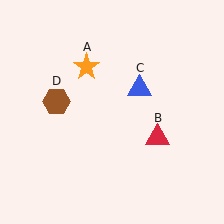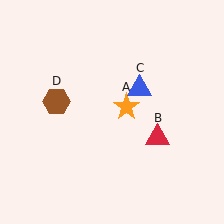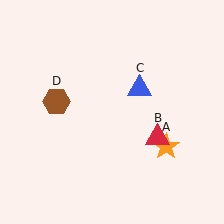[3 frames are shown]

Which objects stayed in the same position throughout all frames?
Red triangle (object B) and blue triangle (object C) and brown hexagon (object D) remained stationary.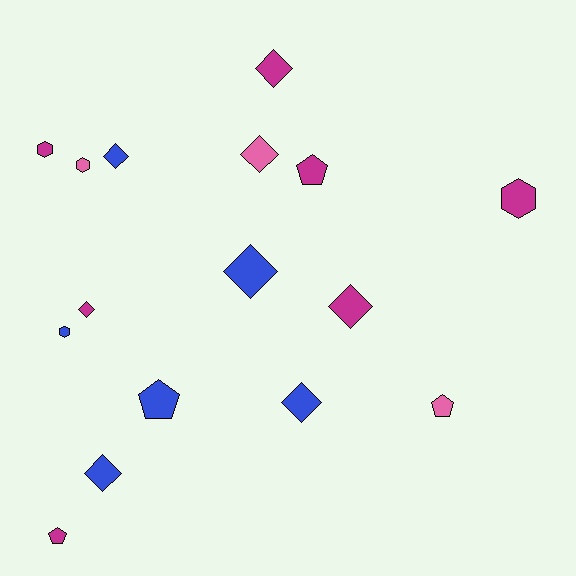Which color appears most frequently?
Magenta, with 7 objects.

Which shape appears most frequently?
Diamond, with 8 objects.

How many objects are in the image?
There are 16 objects.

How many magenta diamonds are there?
There are 3 magenta diamonds.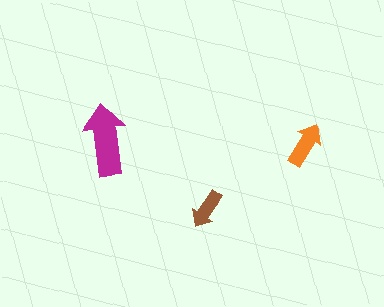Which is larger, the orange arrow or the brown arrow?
The orange one.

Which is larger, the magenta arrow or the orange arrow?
The magenta one.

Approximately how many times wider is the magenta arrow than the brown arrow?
About 2 times wider.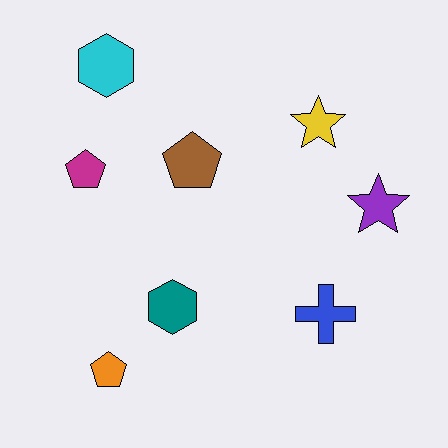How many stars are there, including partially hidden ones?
There are 2 stars.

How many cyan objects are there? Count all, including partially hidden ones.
There is 1 cyan object.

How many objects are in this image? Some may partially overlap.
There are 8 objects.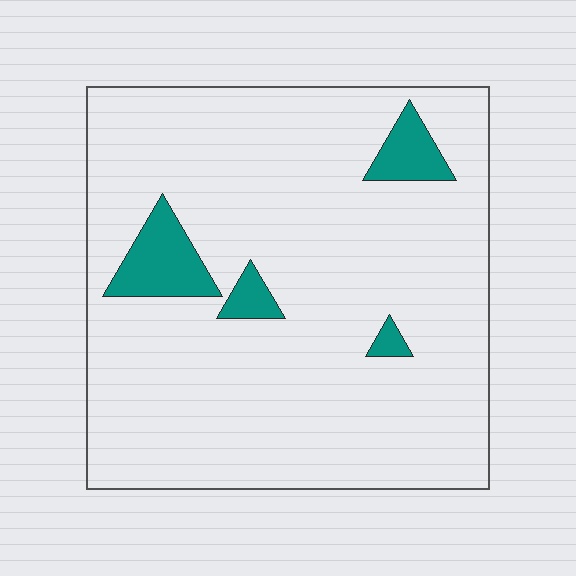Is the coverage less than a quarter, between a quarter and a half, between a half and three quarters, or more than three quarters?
Less than a quarter.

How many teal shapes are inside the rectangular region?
4.